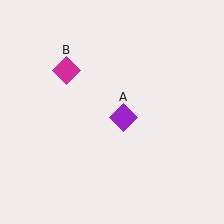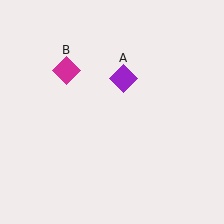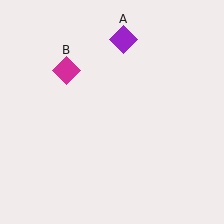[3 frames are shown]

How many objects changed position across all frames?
1 object changed position: purple diamond (object A).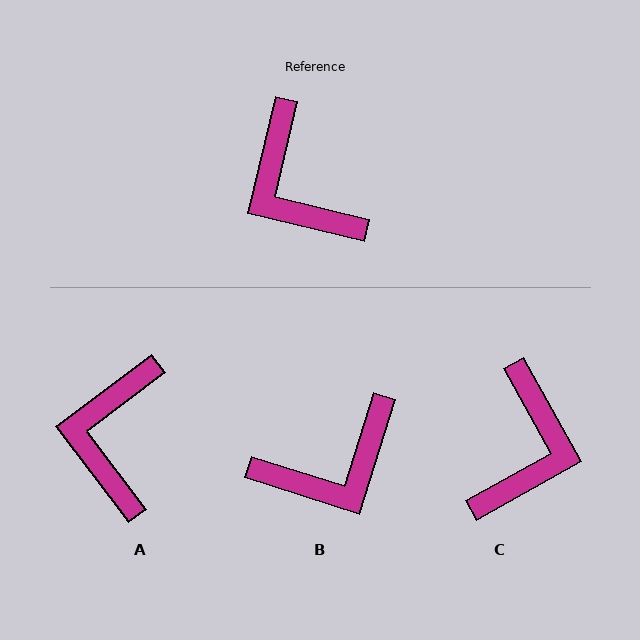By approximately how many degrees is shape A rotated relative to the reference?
Approximately 39 degrees clockwise.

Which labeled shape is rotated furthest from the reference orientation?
C, about 133 degrees away.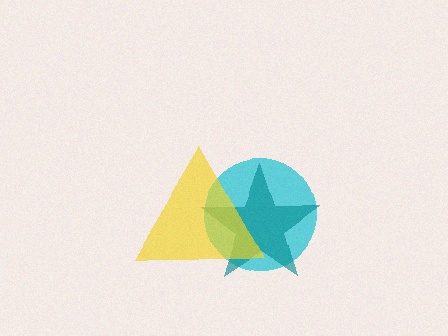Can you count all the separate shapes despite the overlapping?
Yes, there are 3 separate shapes.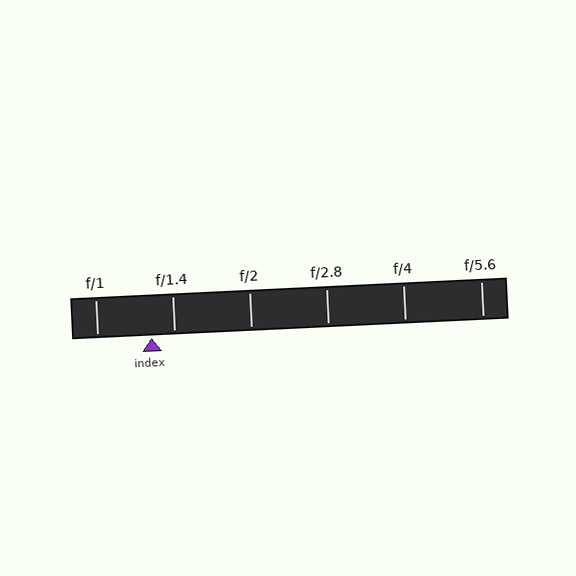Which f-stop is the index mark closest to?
The index mark is closest to f/1.4.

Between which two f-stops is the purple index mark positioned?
The index mark is between f/1 and f/1.4.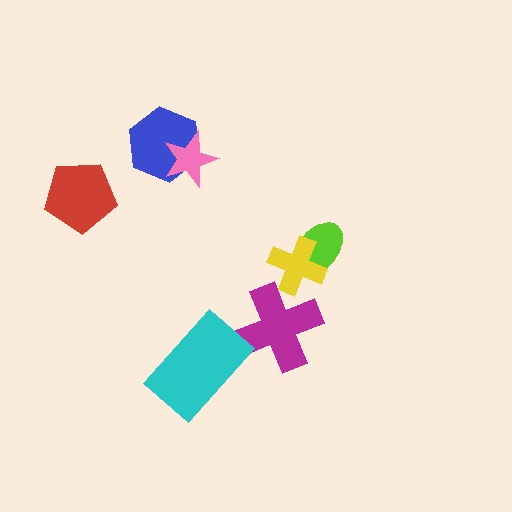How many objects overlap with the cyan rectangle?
0 objects overlap with the cyan rectangle.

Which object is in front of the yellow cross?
The magenta cross is in front of the yellow cross.